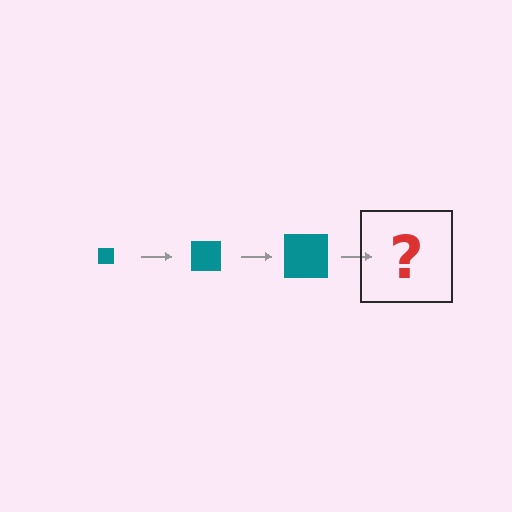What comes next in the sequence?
The next element should be a teal square, larger than the previous one.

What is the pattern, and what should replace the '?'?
The pattern is that the square gets progressively larger each step. The '?' should be a teal square, larger than the previous one.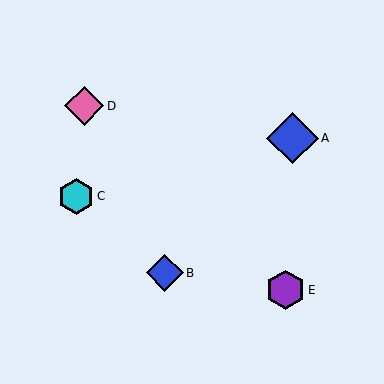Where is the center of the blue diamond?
The center of the blue diamond is at (165, 273).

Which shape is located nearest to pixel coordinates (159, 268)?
The blue diamond (labeled B) at (165, 273) is nearest to that location.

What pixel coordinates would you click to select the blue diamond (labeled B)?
Click at (165, 273) to select the blue diamond B.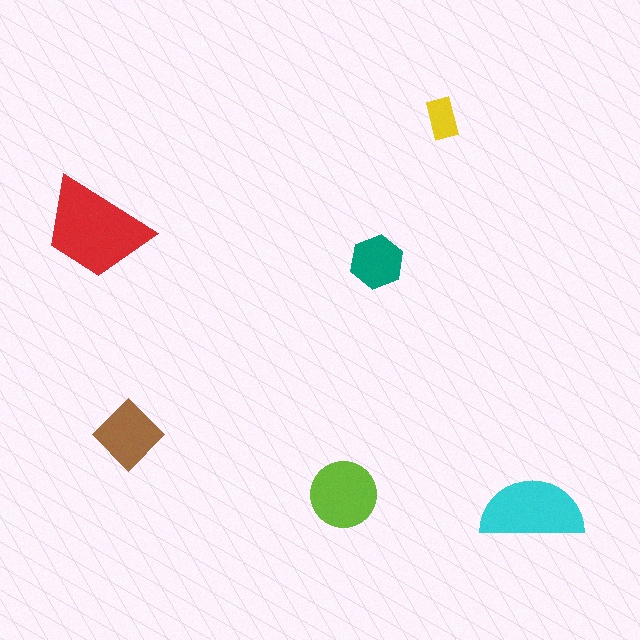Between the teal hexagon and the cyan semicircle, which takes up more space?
The cyan semicircle.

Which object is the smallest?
The yellow rectangle.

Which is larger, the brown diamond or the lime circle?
The lime circle.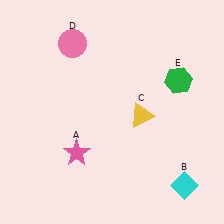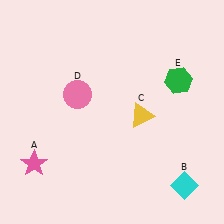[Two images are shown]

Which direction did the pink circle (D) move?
The pink circle (D) moved down.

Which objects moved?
The objects that moved are: the pink star (A), the pink circle (D).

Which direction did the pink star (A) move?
The pink star (A) moved left.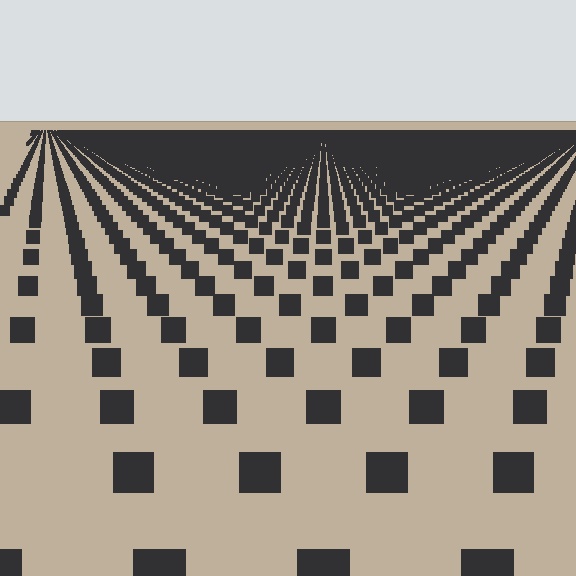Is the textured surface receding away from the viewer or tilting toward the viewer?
The surface is receding away from the viewer. Texture elements get smaller and denser toward the top.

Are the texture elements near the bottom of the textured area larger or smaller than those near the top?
Larger. Near the bottom, elements are closer to the viewer and appear at a bigger on-screen size.